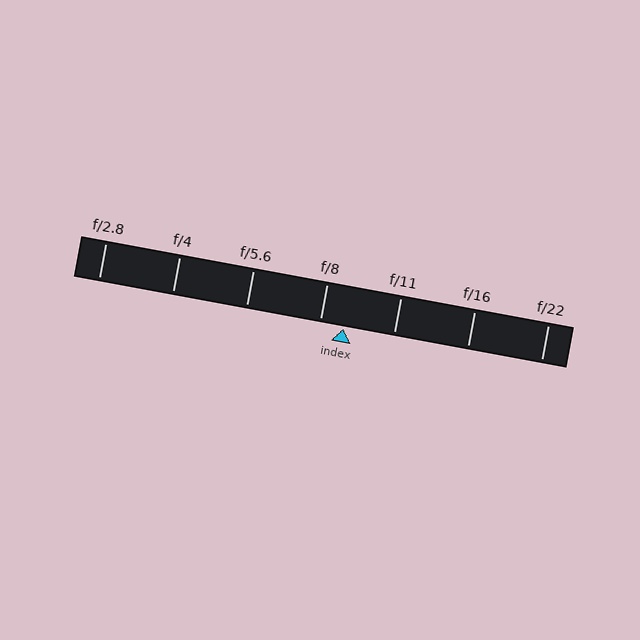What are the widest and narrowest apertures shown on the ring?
The widest aperture shown is f/2.8 and the narrowest is f/22.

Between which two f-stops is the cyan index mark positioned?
The index mark is between f/8 and f/11.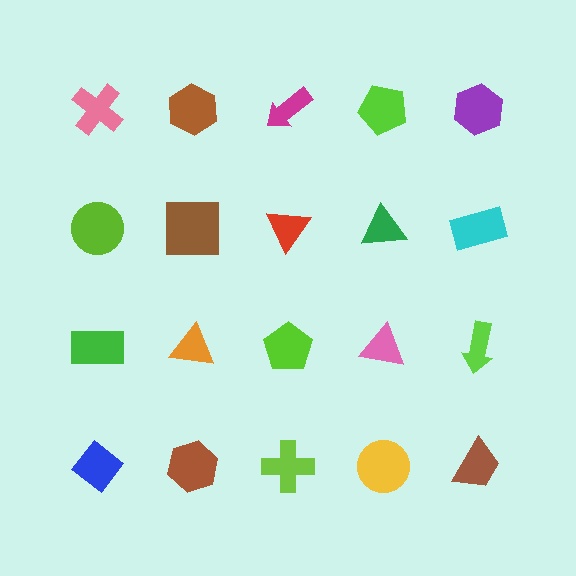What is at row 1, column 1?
A pink cross.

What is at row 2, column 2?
A brown square.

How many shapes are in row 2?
5 shapes.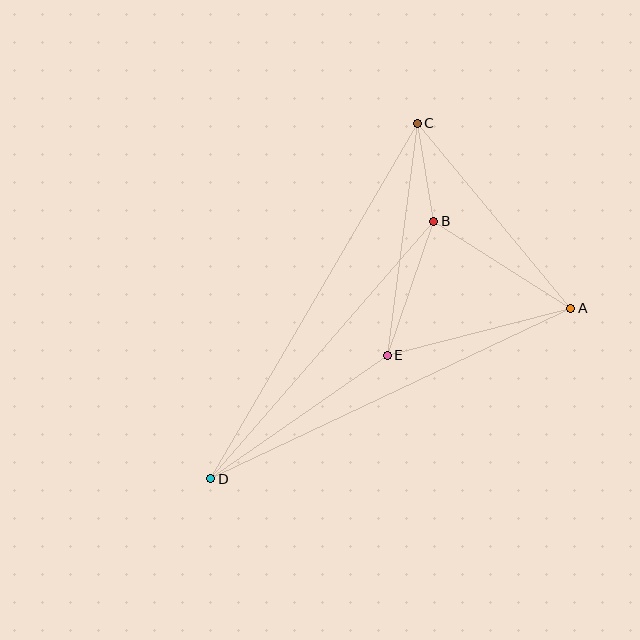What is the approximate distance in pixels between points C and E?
The distance between C and E is approximately 234 pixels.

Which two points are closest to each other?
Points B and C are closest to each other.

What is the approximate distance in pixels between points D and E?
The distance between D and E is approximately 215 pixels.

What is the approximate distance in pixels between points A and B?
The distance between A and B is approximately 162 pixels.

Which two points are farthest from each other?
Points C and D are farthest from each other.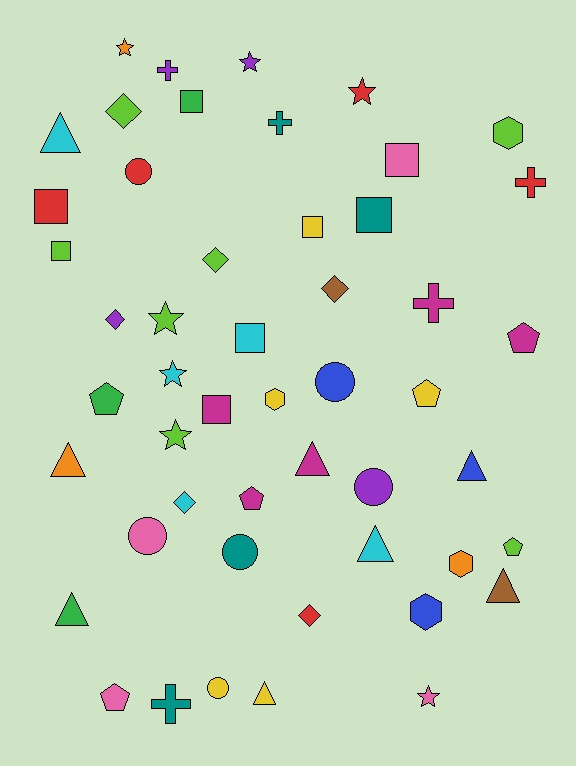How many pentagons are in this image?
There are 6 pentagons.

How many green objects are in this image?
There are 3 green objects.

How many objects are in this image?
There are 50 objects.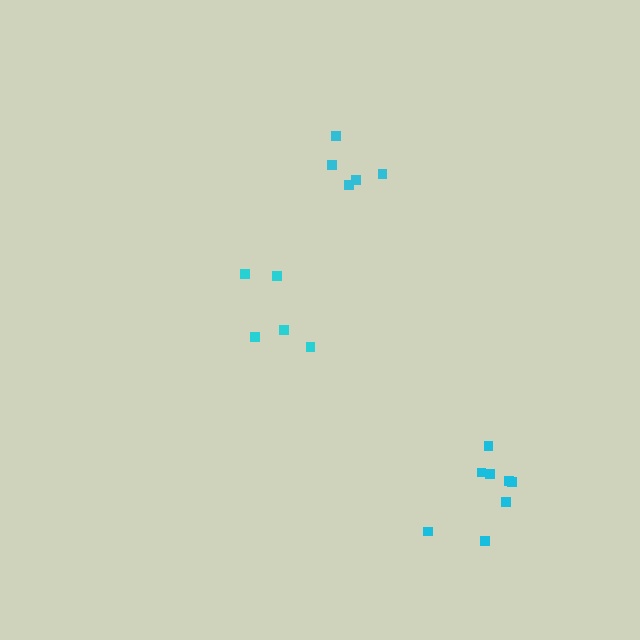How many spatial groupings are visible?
There are 3 spatial groupings.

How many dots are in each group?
Group 1: 8 dots, Group 2: 5 dots, Group 3: 5 dots (18 total).